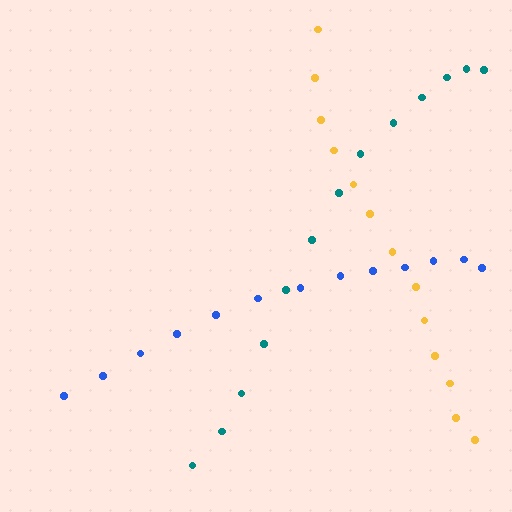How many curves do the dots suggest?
There are 3 distinct paths.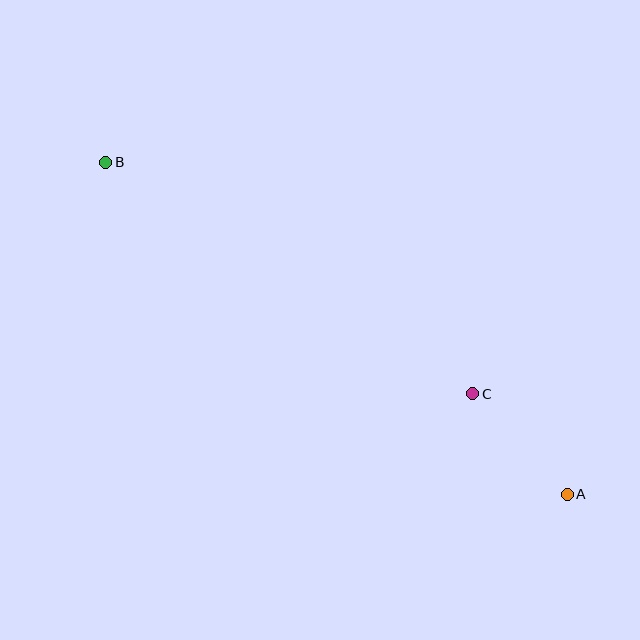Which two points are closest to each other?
Points A and C are closest to each other.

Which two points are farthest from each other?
Points A and B are farthest from each other.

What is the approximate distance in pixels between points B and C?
The distance between B and C is approximately 434 pixels.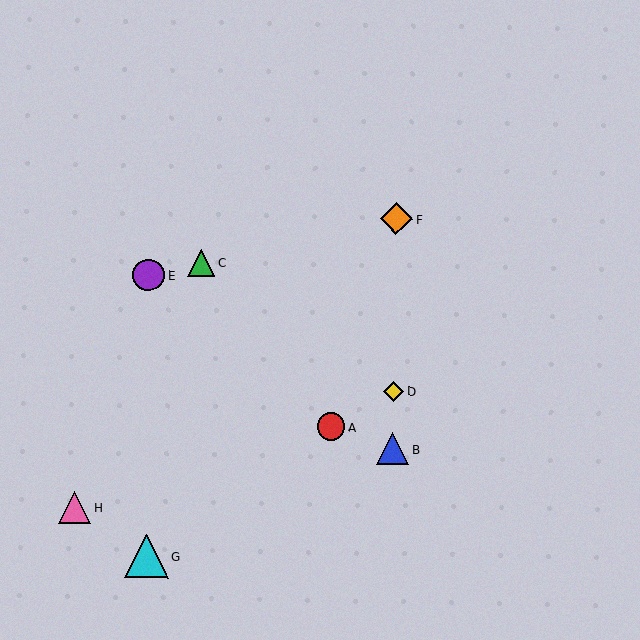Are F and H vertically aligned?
No, F is at x≈396 and H is at x≈74.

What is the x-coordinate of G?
Object G is at x≈147.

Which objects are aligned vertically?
Objects B, D, F are aligned vertically.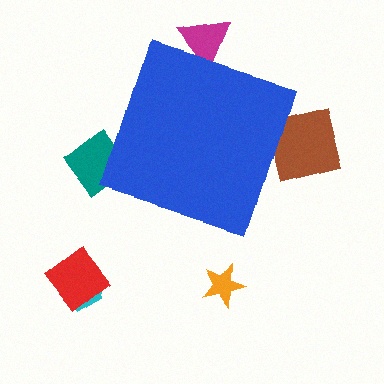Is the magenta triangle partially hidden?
Yes, the magenta triangle is partially hidden behind the blue diamond.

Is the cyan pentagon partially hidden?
No, the cyan pentagon is fully visible.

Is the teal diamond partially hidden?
Yes, the teal diamond is partially hidden behind the blue diamond.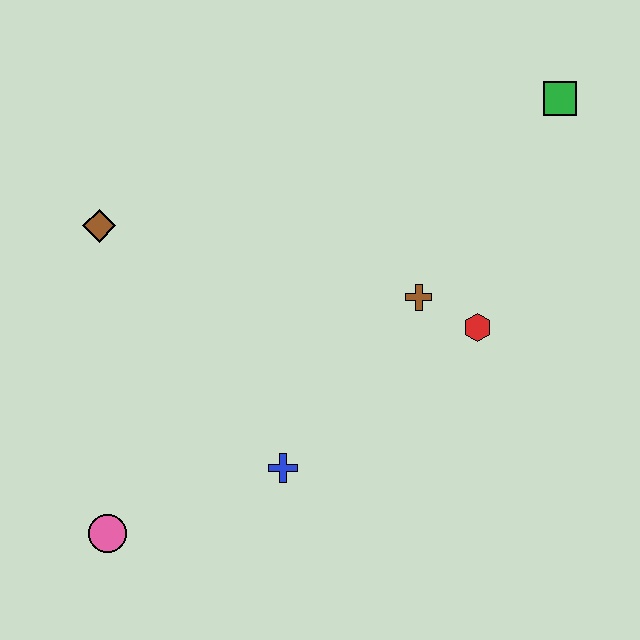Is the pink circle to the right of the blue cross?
No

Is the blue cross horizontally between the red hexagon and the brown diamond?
Yes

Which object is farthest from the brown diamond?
The green square is farthest from the brown diamond.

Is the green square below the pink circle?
No